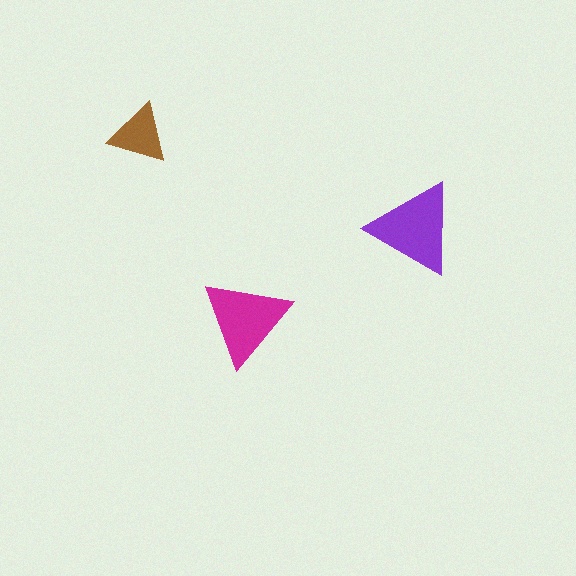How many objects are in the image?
There are 3 objects in the image.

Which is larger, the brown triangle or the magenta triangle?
The magenta one.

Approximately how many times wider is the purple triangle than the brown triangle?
About 1.5 times wider.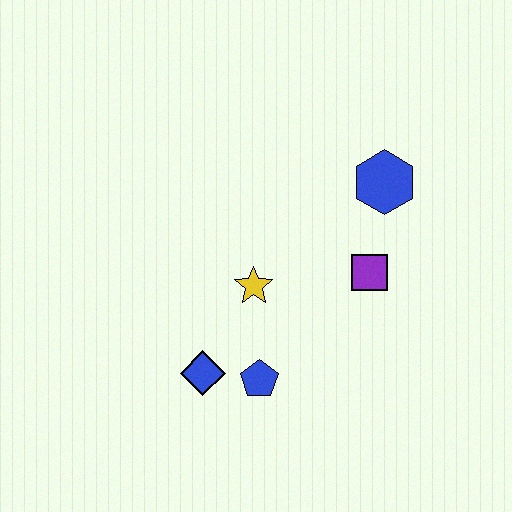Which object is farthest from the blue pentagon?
The blue hexagon is farthest from the blue pentagon.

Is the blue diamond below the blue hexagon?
Yes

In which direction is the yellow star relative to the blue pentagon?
The yellow star is above the blue pentagon.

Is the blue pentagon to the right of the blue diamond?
Yes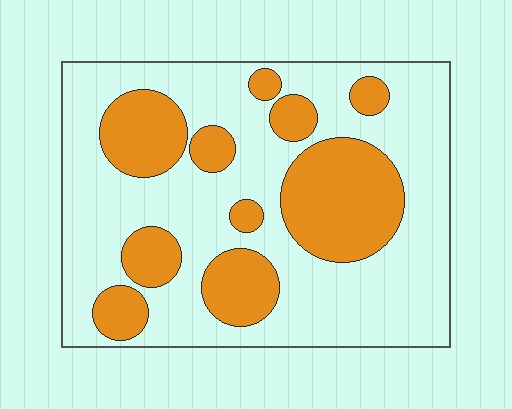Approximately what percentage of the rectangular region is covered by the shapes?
Approximately 30%.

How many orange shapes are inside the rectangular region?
10.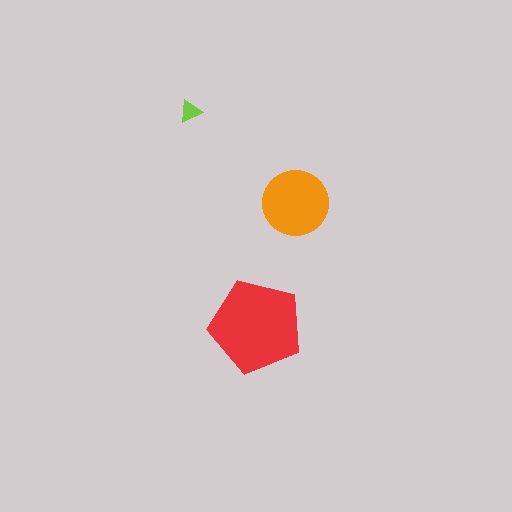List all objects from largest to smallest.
The red pentagon, the orange circle, the lime triangle.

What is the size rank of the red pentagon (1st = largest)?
1st.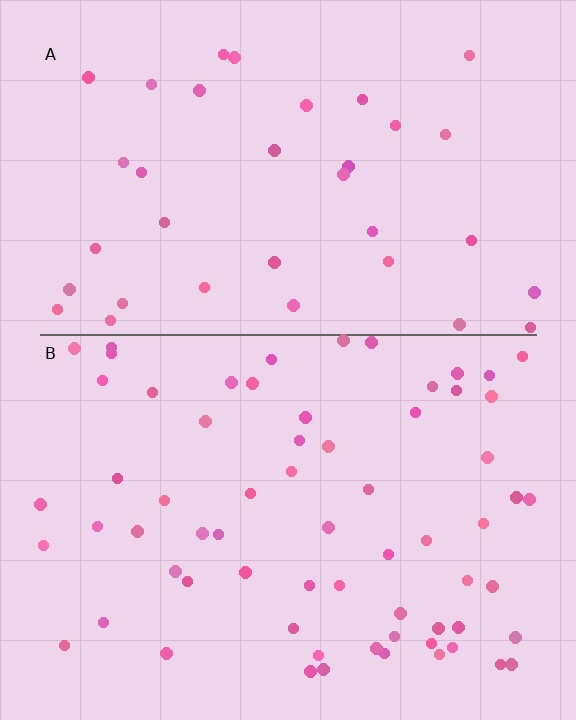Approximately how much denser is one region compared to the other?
Approximately 1.8× — region B over region A.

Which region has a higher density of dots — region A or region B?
B (the bottom).